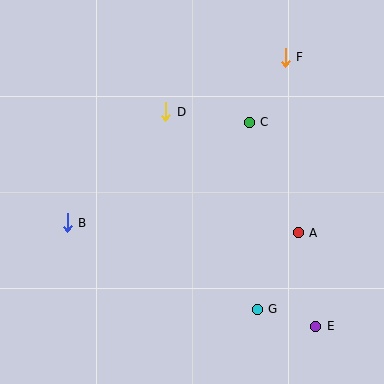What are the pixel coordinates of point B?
Point B is at (67, 223).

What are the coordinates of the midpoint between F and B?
The midpoint between F and B is at (176, 140).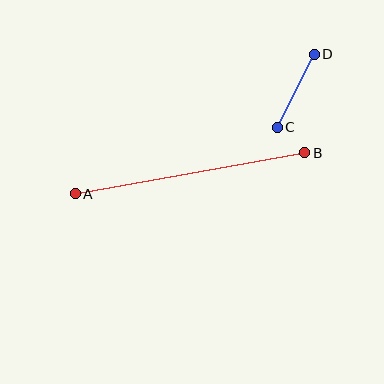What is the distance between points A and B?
The distance is approximately 233 pixels.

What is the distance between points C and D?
The distance is approximately 82 pixels.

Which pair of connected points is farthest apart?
Points A and B are farthest apart.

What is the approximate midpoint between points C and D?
The midpoint is at approximately (296, 91) pixels.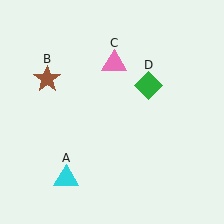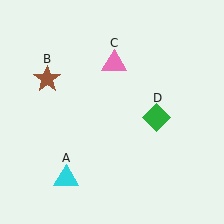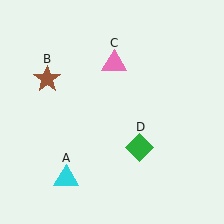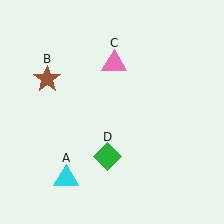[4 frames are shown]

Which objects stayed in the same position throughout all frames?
Cyan triangle (object A) and brown star (object B) and pink triangle (object C) remained stationary.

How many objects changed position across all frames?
1 object changed position: green diamond (object D).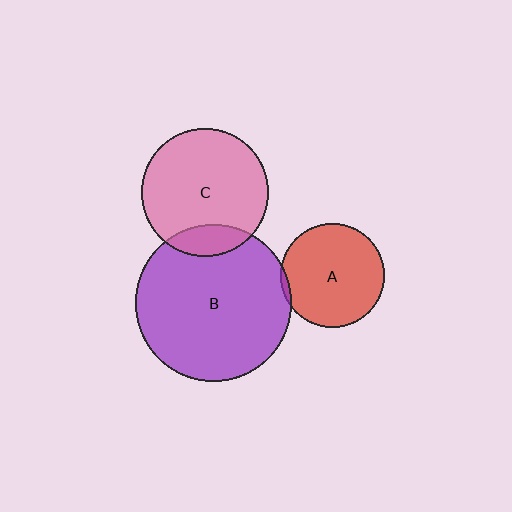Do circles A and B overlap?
Yes.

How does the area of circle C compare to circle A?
Approximately 1.5 times.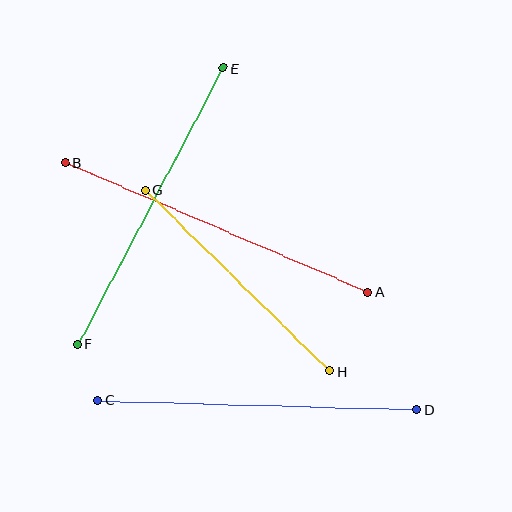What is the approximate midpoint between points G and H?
The midpoint is at approximately (237, 281) pixels.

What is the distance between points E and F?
The distance is approximately 312 pixels.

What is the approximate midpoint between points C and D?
The midpoint is at approximately (258, 405) pixels.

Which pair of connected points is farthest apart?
Points A and B are farthest apart.